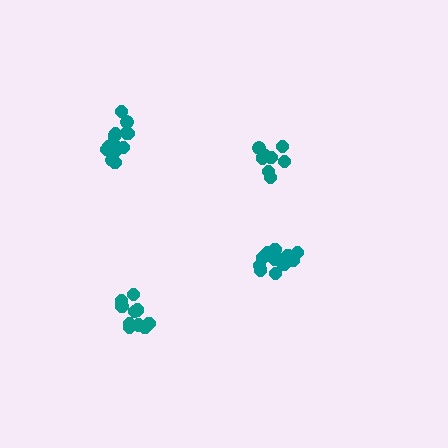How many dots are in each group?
Group 1: 13 dots, Group 2: 9 dots, Group 3: 14 dots, Group 4: 11 dots (47 total).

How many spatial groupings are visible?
There are 4 spatial groupings.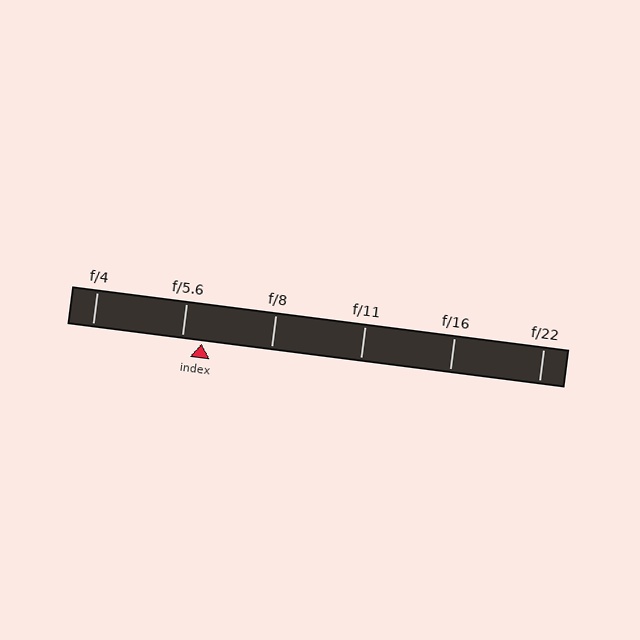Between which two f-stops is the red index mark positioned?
The index mark is between f/5.6 and f/8.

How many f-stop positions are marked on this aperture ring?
There are 6 f-stop positions marked.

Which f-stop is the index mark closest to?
The index mark is closest to f/5.6.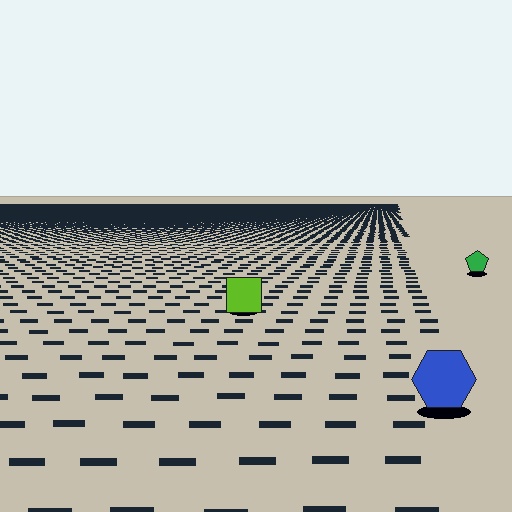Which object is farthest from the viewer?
The green pentagon is farthest from the viewer. It appears smaller and the ground texture around it is denser.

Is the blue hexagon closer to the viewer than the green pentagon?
Yes. The blue hexagon is closer — you can tell from the texture gradient: the ground texture is coarser near it.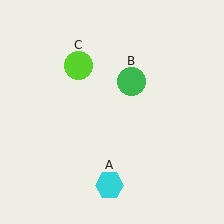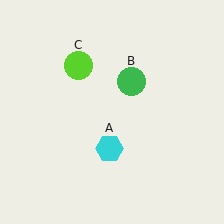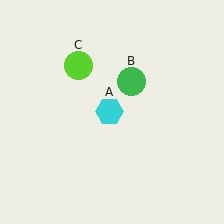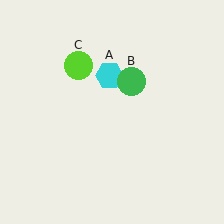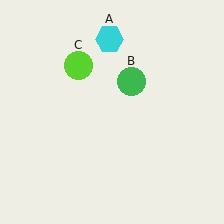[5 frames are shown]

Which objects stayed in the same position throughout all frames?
Green circle (object B) and lime circle (object C) remained stationary.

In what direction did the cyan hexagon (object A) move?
The cyan hexagon (object A) moved up.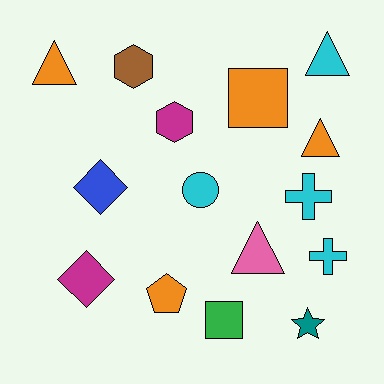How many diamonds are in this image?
There are 2 diamonds.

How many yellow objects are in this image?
There are no yellow objects.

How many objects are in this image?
There are 15 objects.